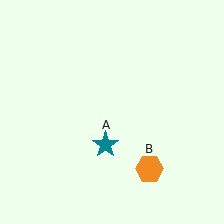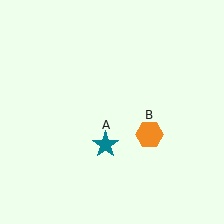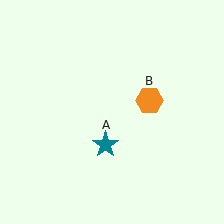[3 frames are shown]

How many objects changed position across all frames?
1 object changed position: orange hexagon (object B).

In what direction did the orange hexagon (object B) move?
The orange hexagon (object B) moved up.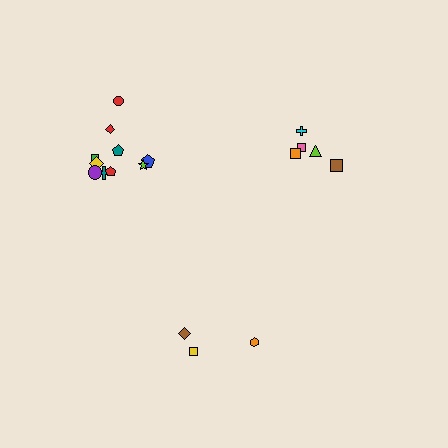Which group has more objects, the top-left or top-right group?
The top-left group.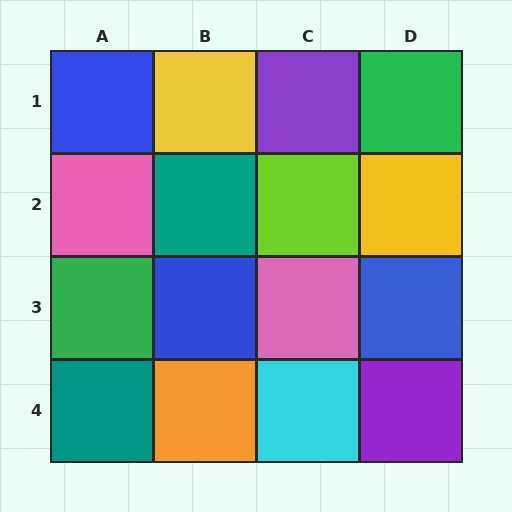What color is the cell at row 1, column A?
Blue.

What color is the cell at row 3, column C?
Pink.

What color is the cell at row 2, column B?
Teal.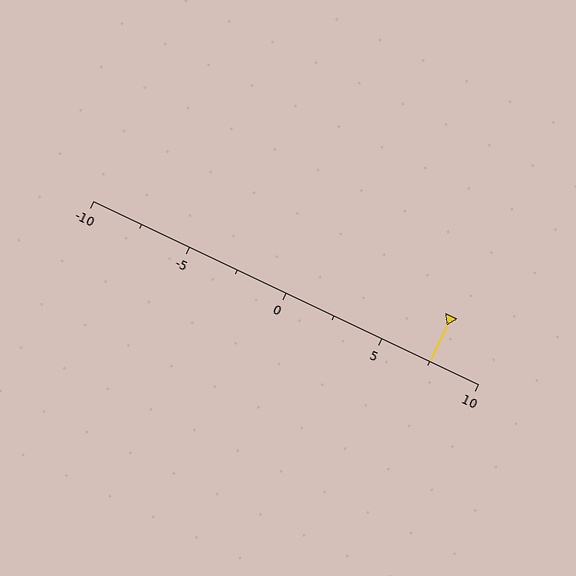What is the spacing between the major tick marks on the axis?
The major ticks are spaced 5 apart.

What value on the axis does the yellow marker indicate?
The marker indicates approximately 7.5.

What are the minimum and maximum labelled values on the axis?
The axis runs from -10 to 10.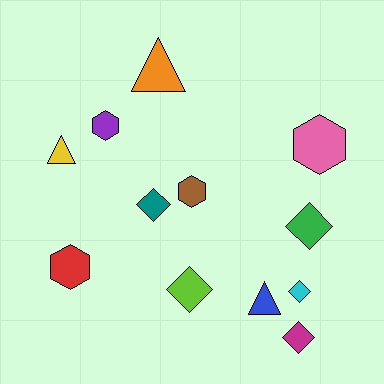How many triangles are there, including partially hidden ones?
There are 3 triangles.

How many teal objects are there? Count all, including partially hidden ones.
There is 1 teal object.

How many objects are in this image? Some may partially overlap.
There are 12 objects.